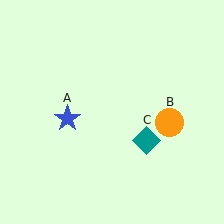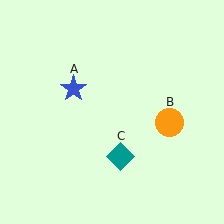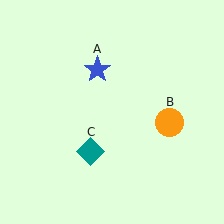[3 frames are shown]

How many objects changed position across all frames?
2 objects changed position: blue star (object A), teal diamond (object C).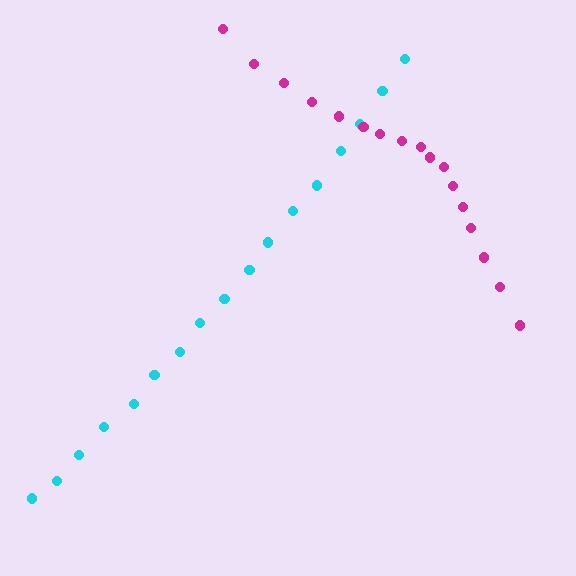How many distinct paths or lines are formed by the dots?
There are 2 distinct paths.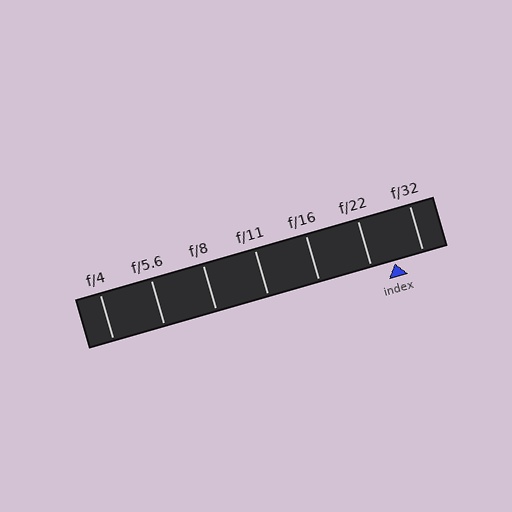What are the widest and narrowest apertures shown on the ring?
The widest aperture shown is f/4 and the narrowest is f/32.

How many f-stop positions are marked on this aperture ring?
There are 7 f-stop positions marked.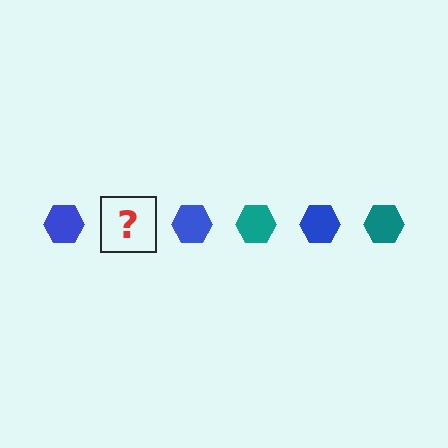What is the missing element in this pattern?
The missing element is a teal hexagon.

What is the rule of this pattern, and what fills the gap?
The rule is that the pattern cycles through blue, teal hexagons. The gap should be filled with a teal hexagon.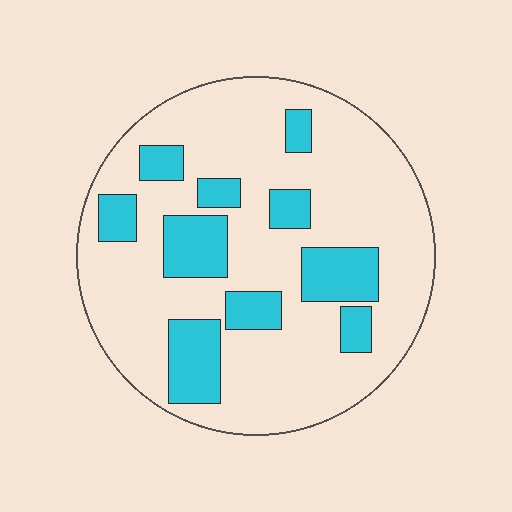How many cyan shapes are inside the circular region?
10.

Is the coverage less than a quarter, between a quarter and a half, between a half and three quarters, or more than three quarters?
Less than a quarter.